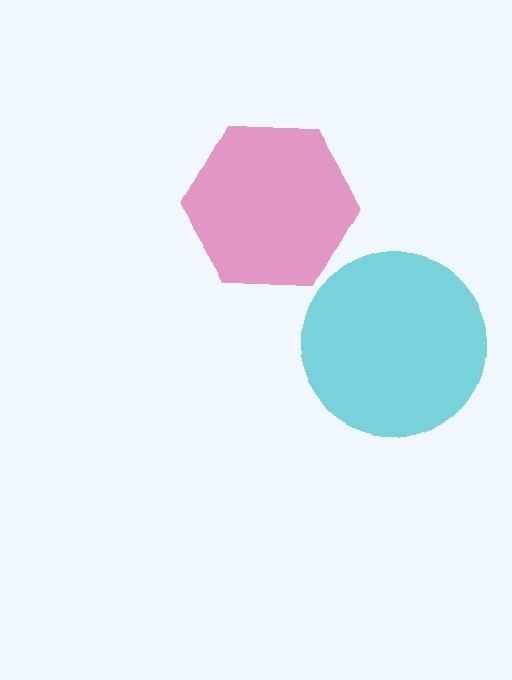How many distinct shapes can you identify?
There are 2 distinct shapes: a cyan circle, a magenta hexagon.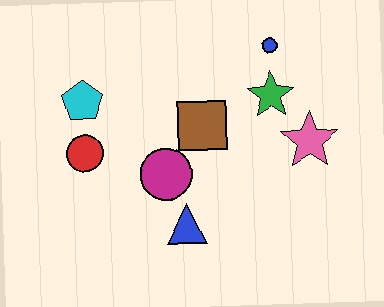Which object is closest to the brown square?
The magenta circle is closest to the brown square.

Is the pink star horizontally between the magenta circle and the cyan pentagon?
No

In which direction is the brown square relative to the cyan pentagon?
The brown square is to the right of the cyan pentagon.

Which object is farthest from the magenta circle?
The blue circle is farthest from the magenta circle.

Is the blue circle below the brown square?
No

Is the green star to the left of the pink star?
Yes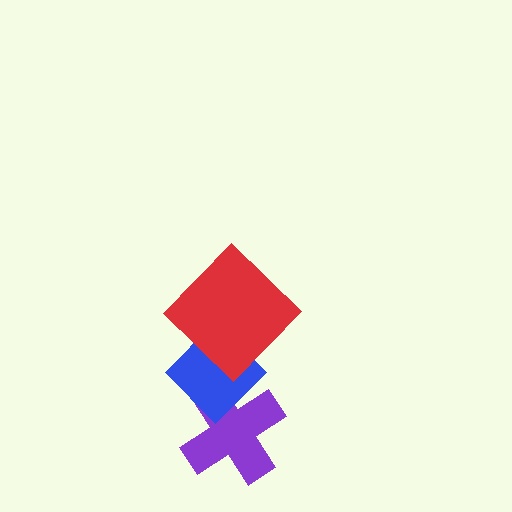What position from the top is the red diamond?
The red diamond is 1st from the top.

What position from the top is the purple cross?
The purple cross is 3rd from the top.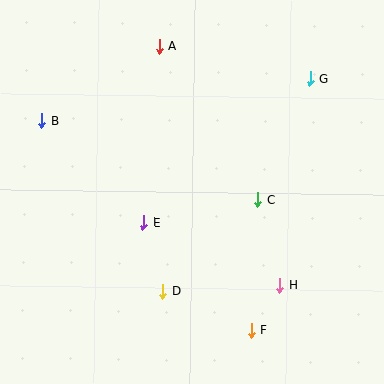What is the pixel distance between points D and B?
The distance between D and B is 209 pixels.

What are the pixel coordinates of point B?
Point B is at (42, 121).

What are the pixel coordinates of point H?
Point H is at (280, 285).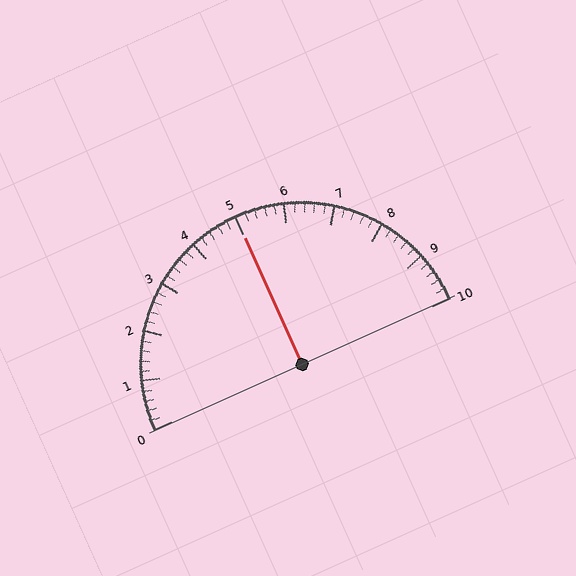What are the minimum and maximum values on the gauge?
The gauge ranges from 0 to 10.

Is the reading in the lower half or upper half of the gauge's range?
The reading is in the upper half of the range (0 to 10).